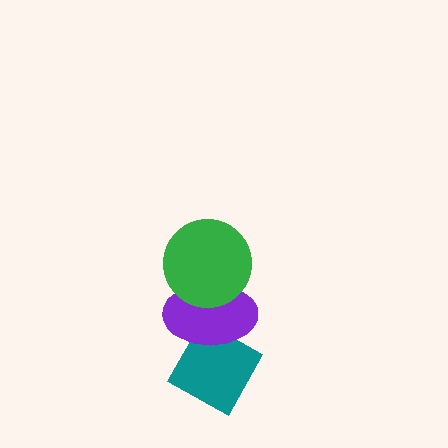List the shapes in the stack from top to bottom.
From top to bottom: the green circle, the purple ellipse, the teal diamond.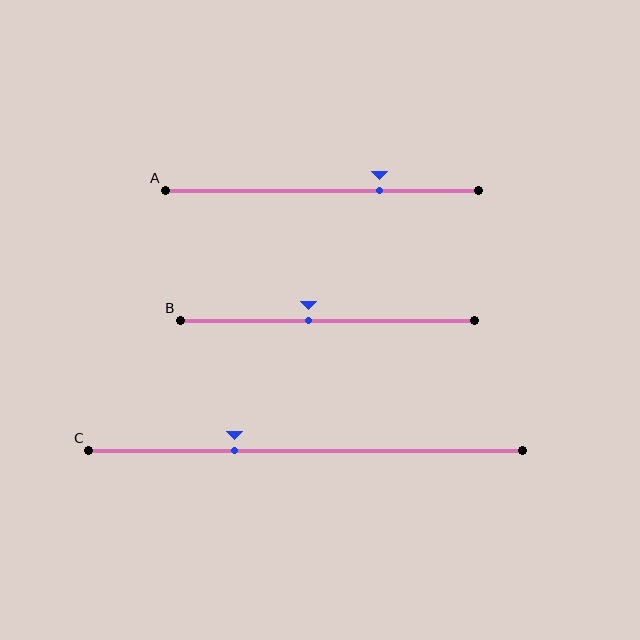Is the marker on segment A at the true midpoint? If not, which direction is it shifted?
No, the marker on segment A is shifted to the right by about 18% of the segment length.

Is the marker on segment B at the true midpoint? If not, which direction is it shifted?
No, the marker on segment B is shifted to the left by about 7% of the segment length.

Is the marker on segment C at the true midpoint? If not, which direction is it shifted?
No, the marker on segment C is shifted to the left by about 16% of the segment length.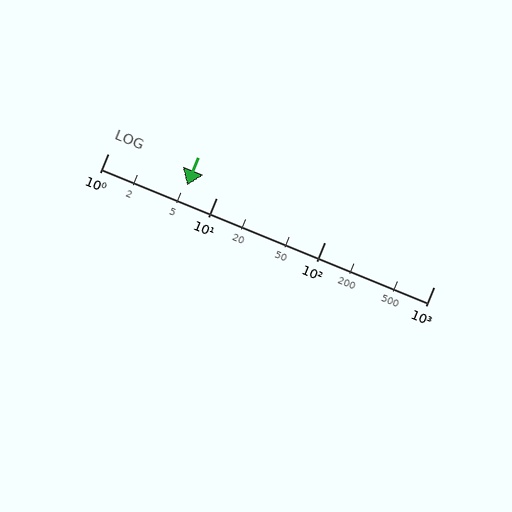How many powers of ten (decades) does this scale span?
The scale spans 3 decades, from 1 to 1000.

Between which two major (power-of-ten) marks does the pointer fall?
The pointer is between 1 and 10.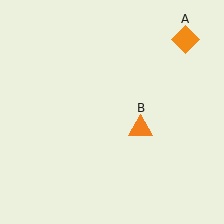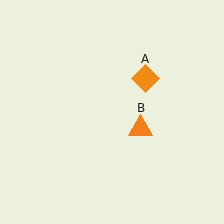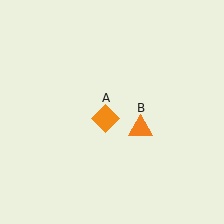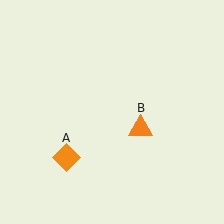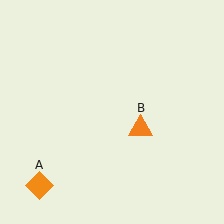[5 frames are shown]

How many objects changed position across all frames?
1 object changed position: orange diamond (object A).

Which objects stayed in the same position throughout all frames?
Orange triangle (object B) remained stationary.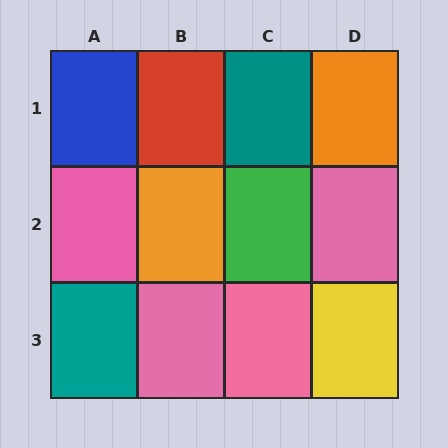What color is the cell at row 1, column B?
Red.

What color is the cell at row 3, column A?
Teal.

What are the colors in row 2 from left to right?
Pink, orange, green, pink.